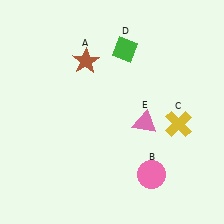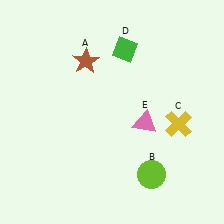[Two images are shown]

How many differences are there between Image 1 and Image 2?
There is 1 difference between the two images.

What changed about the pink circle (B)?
In Image 1, B is pink. In Image 2, it changed to lime.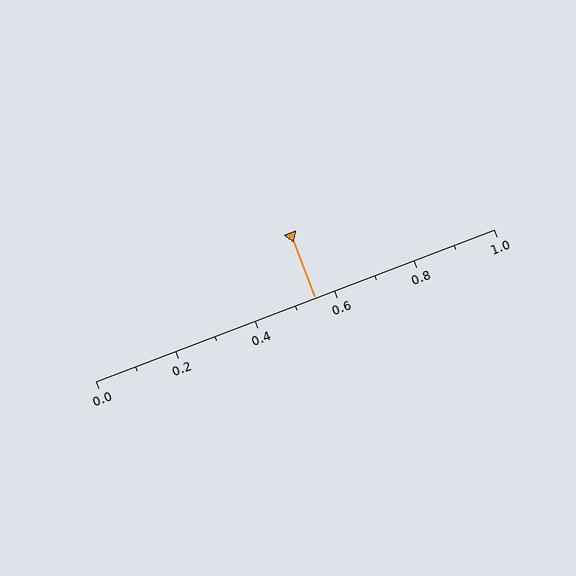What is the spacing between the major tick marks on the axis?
The major ticks are spaced 0.2 apart.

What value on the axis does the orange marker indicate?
The marker indicates approximately 0.55.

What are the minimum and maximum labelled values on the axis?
The axis runs from 0.0 to 1.0.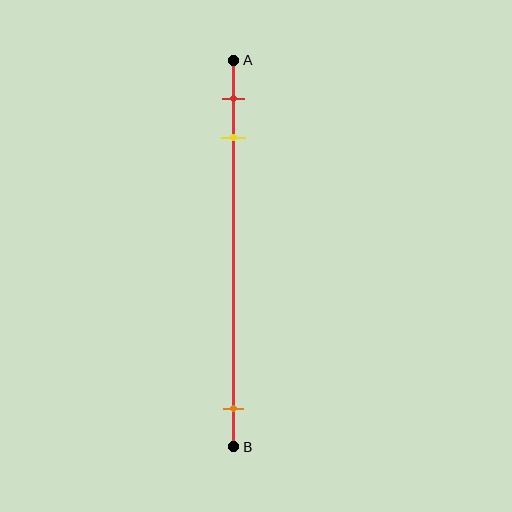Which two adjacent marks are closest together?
The red and yellow marks are the closest adjacent pair.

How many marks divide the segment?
There are 3 marks dividing the segment.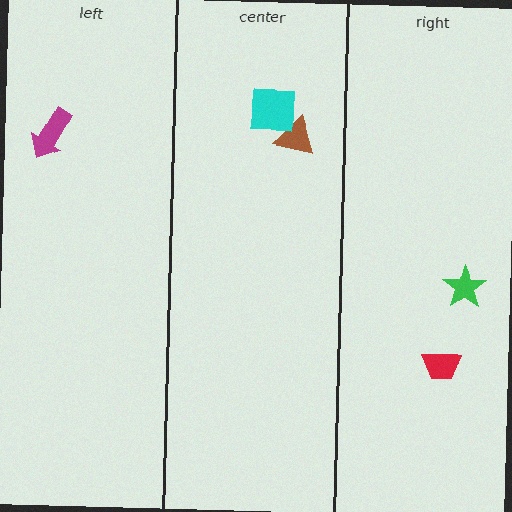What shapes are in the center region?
The brown triangle, the cyan square.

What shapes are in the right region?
The green star, the red trapezoid.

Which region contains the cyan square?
The center region.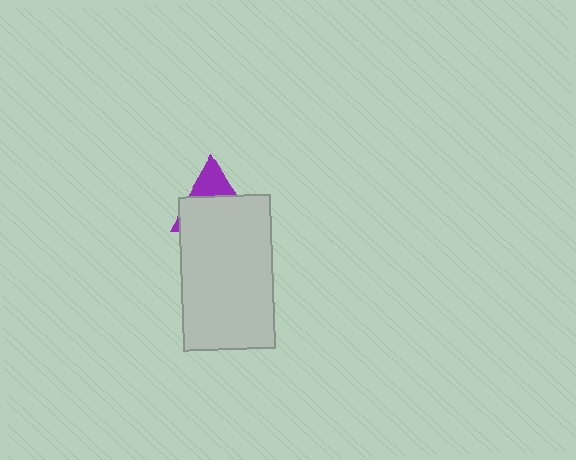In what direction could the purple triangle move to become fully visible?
The purple triangle could move up. That would shift it out from behind the light gray rectangle entirely.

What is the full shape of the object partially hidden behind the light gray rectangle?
The partially hidden object is a purple triangle.